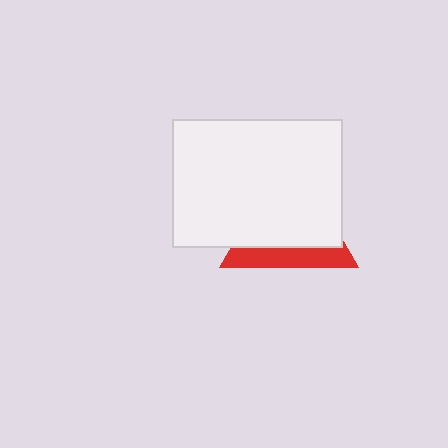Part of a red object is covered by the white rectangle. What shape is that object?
It is a triangle.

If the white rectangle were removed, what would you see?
You would see the complete red triangle.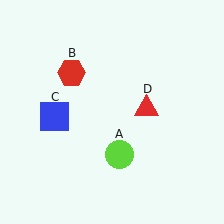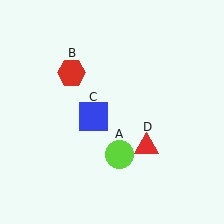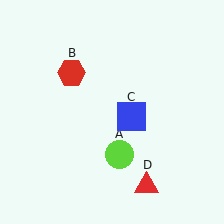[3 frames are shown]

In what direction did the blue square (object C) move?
The blue square (object C) moved right.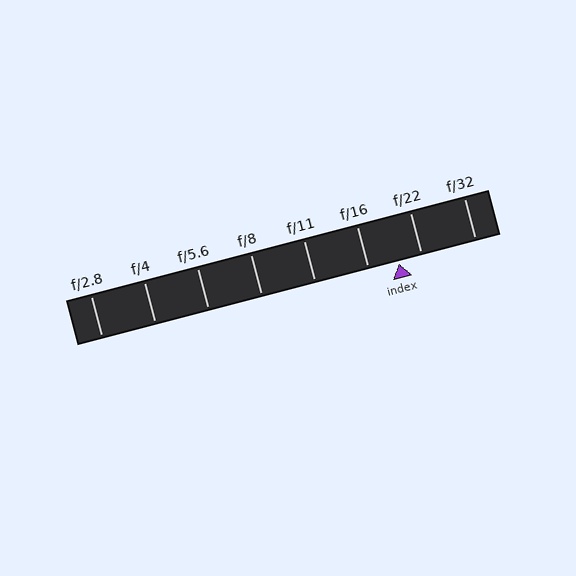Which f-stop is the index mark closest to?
The index mark is closest to f/22.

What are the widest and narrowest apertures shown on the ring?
The widest aperture shown is f/2.8 and the narrowest is f/32.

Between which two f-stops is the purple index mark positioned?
The index mark is between f/16 and f/22.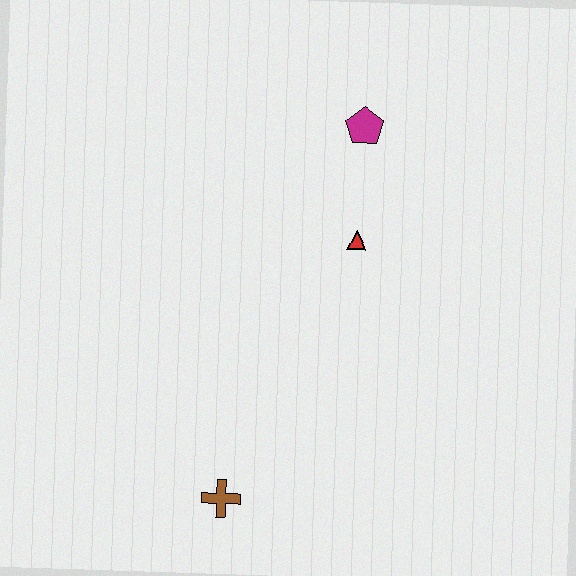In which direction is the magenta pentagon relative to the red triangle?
The magenta pentagon is above the red triangle.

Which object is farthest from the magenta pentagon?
The brown cross is farthest from the magenta pentagon.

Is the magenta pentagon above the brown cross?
Yes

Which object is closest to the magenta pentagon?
The red triangle is closest to the magenta pentagon.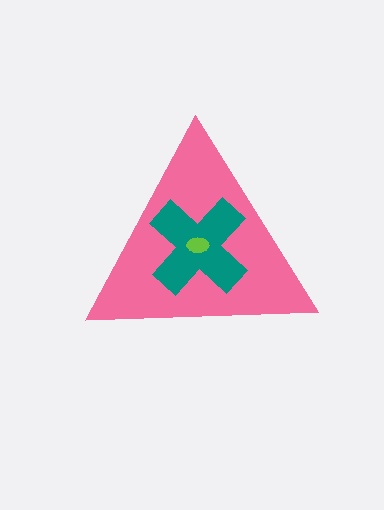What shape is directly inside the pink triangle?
The teal cross.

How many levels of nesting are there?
3.